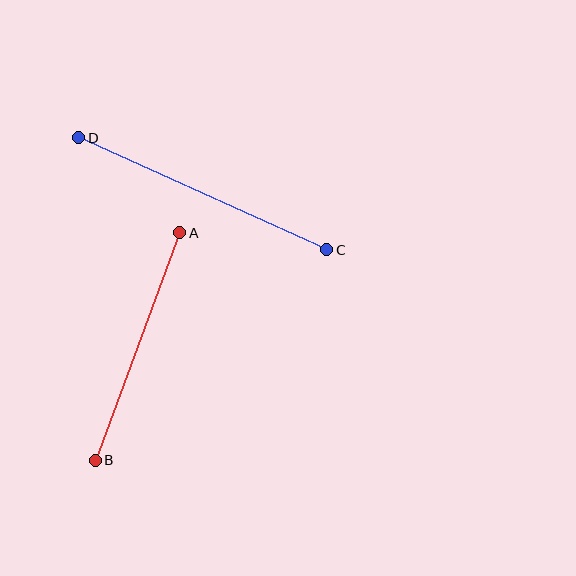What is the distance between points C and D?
The distance is approximately 272 pixels.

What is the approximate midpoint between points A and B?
The midpoint is at approximately (138, 346) pixels.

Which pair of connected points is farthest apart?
Points C and D are farthest apart.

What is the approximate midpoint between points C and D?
The midpoint is at approximately (203, 194) pixels.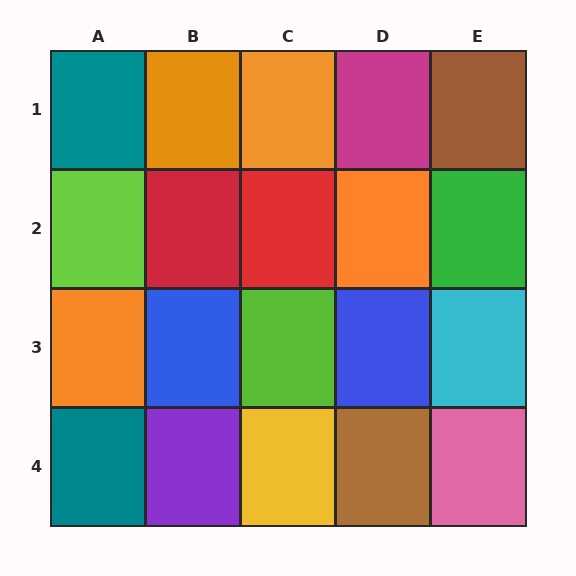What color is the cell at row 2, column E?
Green.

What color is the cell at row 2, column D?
Orange.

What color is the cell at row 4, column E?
Pink.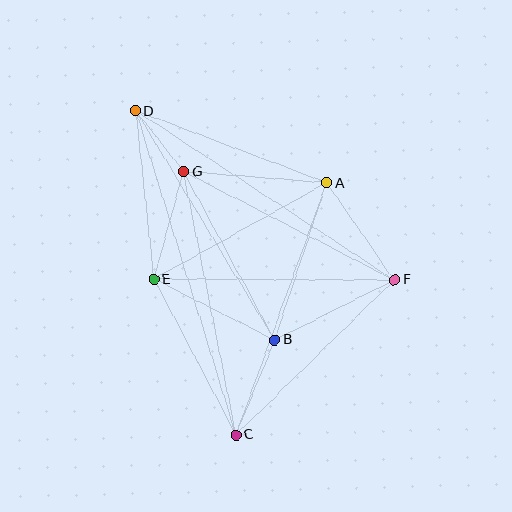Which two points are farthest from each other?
Points C and D are farthest from each other.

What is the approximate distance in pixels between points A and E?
The distance between A and E is approximately 198 pixels.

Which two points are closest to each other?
Points D and G are closest to each other.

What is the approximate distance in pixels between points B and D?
The distance between B and D is approximately 268 pixels.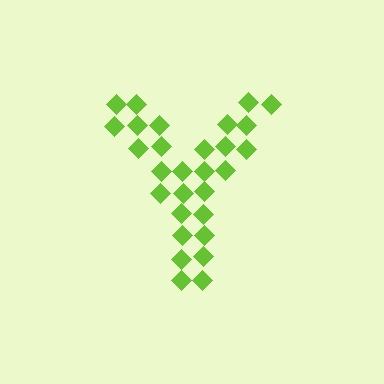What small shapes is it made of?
It is made of small diamonds.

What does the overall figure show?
The overall figure shows the letter Y.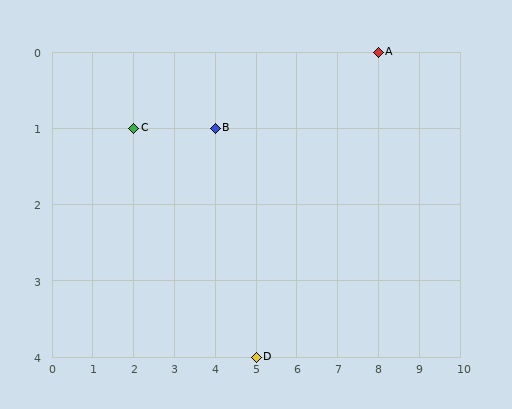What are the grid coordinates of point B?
Point B is at grid coordinates (4, 1).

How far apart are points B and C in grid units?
Points B and C are 2 columns apart.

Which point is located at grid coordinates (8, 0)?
Point A is at (8, 0).